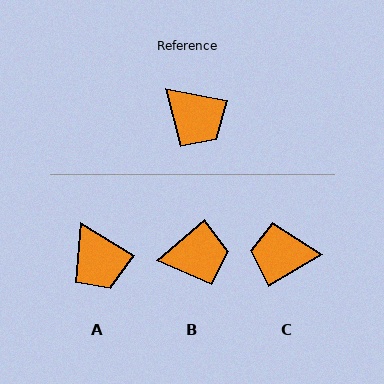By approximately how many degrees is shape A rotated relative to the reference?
Approximately 20 degrees clockwise.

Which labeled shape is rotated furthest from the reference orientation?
C, about 138 degrees away.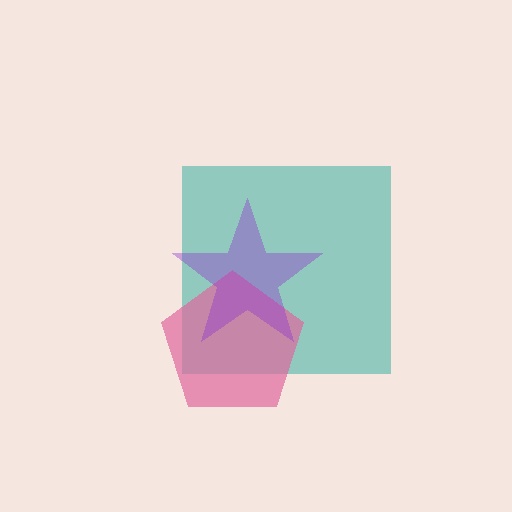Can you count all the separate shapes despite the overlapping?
Yes, there are 3 separate shapes.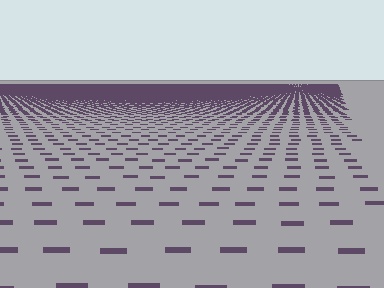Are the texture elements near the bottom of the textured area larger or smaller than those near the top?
Larger. Near the bottom, elements are closer to the viewer and appear at a bigger on-screen size.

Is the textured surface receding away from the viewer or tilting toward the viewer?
The surface is receding away from the viewer. Texture elements get smaller and denser toward the top.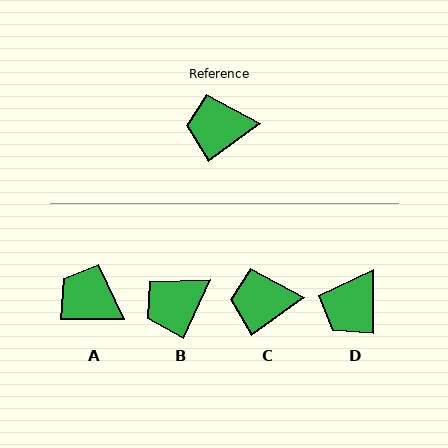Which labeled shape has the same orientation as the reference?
C.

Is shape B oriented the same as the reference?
No, it is off by about 30 degrees.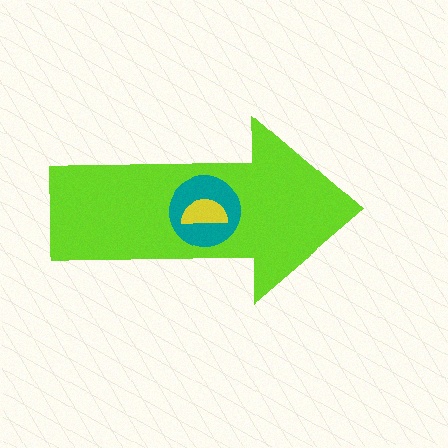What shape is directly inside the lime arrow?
The teal circle.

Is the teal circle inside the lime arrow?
Yes.